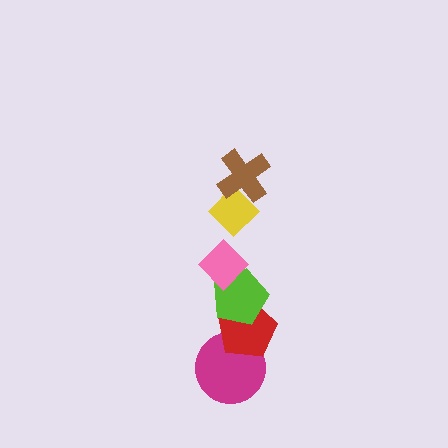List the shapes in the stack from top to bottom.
From top to bottom: the brown cross, the yellow diamond, the pink diamond, the lime pentagon, the red pentagon, the magenta circle.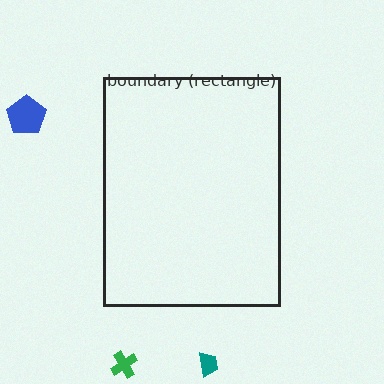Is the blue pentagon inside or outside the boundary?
Outside.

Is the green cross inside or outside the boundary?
Outside.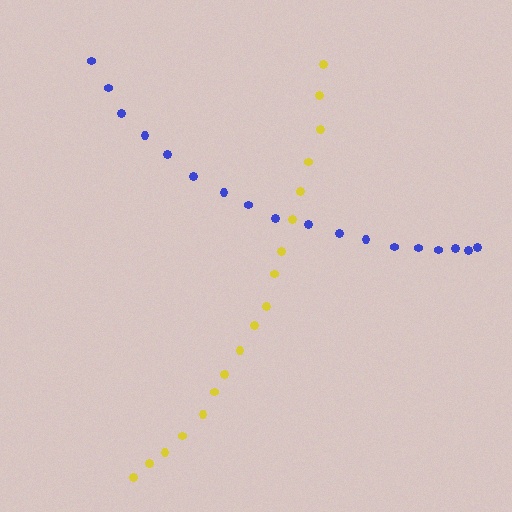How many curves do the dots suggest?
There are 2 distinct paths.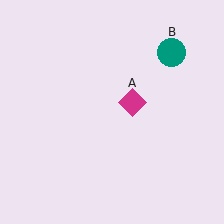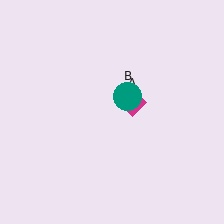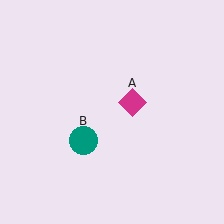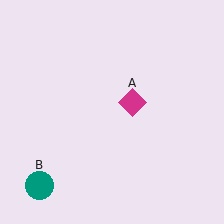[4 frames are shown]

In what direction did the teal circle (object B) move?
The teal circle (object B) moved down and to the left.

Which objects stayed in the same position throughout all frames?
Magenta diamond (object A) remained stationary.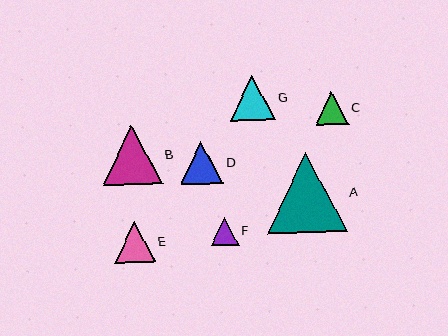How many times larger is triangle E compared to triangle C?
Triangle E is approximately 1.2 times the size of triangle C.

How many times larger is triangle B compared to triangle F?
Triangle B is approximately 2.1 times the size of triangle F.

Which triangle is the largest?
Triangle A is the largest with a size of approximately 80 pixels.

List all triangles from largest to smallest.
From largest to smallest: A, B, G, D, E, C, F.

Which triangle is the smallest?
Triangle F is the smallest with a size of approximately 28 pixels.